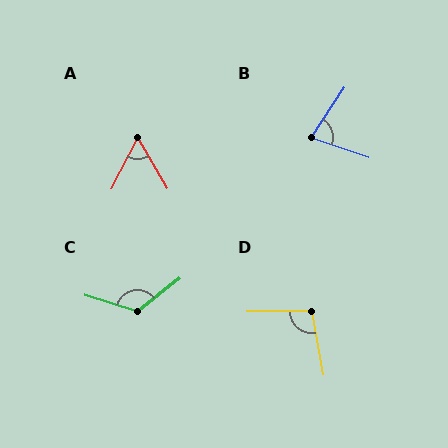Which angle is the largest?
C, at approximately 124 degrees.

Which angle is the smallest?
A, at approximately 57 degrees.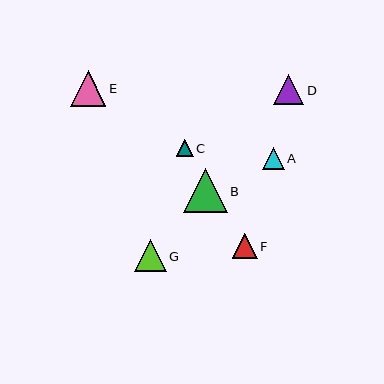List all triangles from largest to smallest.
From largest to smallest: B, E, G, D, F, A, C.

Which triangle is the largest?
Triangle B is the largest with a size of approximately 44 pixels.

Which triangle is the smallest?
Triangle C is the smallest with a size of approximately 17 pixels.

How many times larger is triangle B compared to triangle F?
Triangle B is approximately 1.8 times the size of triangle F.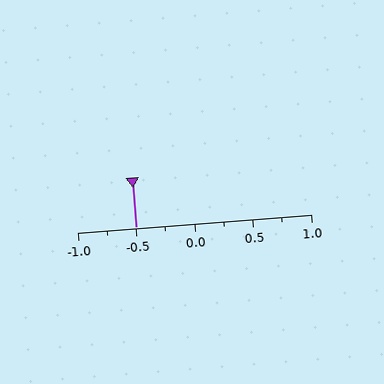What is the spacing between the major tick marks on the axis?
The major ticks are spaced 0.5 apart.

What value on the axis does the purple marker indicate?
The marker indicates approximately -0.5.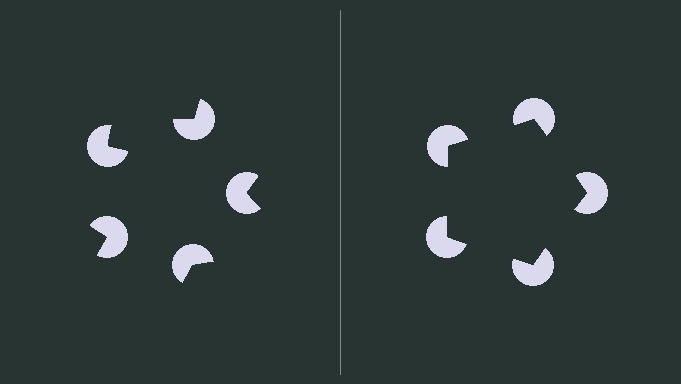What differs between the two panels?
The pac-man discs are positioned identically on both sides; only the wedge orientations differ. On the right they align to a pentagon; on the left they are misaligned.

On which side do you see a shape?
An illusory pentagon appears on the right side. On the left side the wedge cuts are rotated, so no coherent shape forms.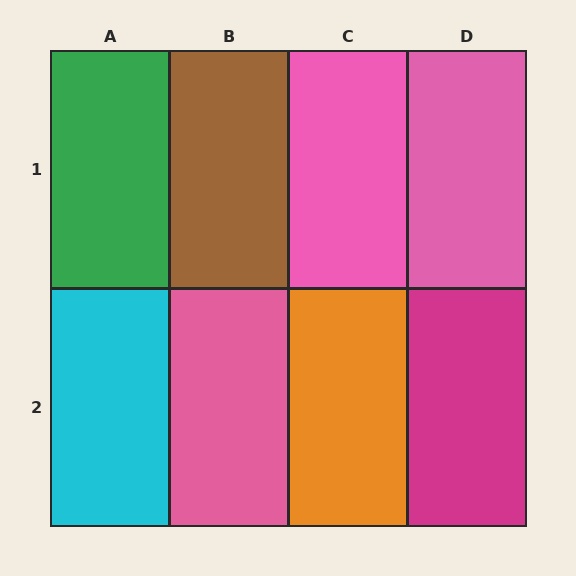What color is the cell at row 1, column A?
Green.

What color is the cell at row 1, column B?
Brown.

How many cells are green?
1 cell is green.